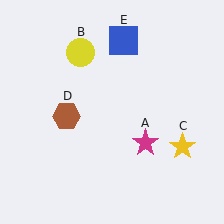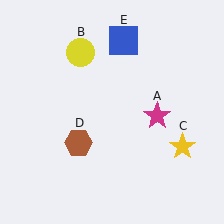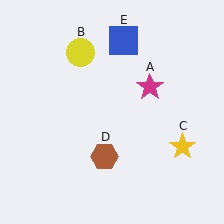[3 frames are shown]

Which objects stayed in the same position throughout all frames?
Yellow circle (object B) and yellow star (object C) and blue square (object E) remained stationary.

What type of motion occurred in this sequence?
The magenta star (object A), brown hexagon (object D) rotated counterclockwise around the center of the scene.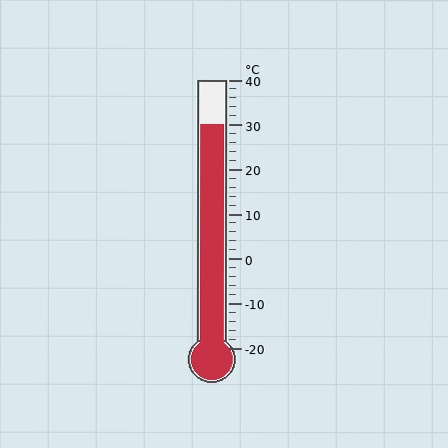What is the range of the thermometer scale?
The thermometer scale ranges from -20°C to 40°C.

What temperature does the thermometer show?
The thermometer shows approximately 30°C.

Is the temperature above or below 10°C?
The temperature is above 10°C.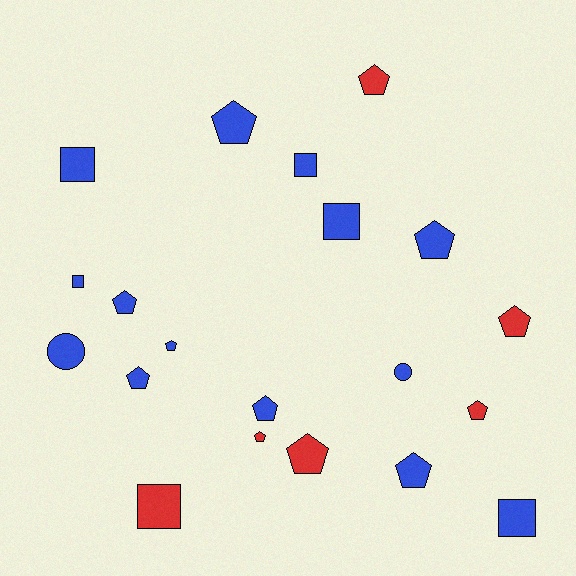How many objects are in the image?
There are 20 objects.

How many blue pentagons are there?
There are 7 blue pentagons.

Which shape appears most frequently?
Pentagon, with 12 objects.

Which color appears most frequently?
Blue, with 14 objects.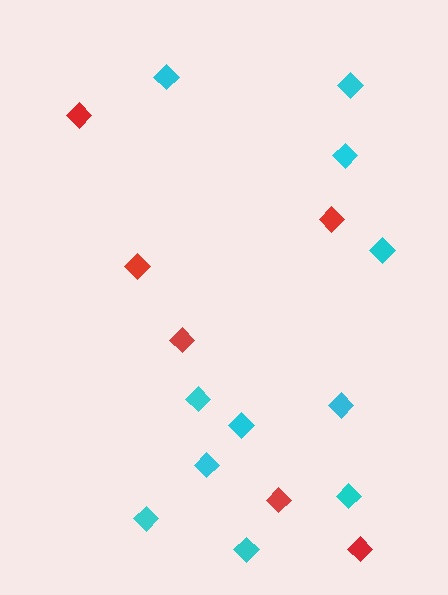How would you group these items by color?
There are 2 groups: one group of red diamonds (6) and one group of cyan diamonds (11).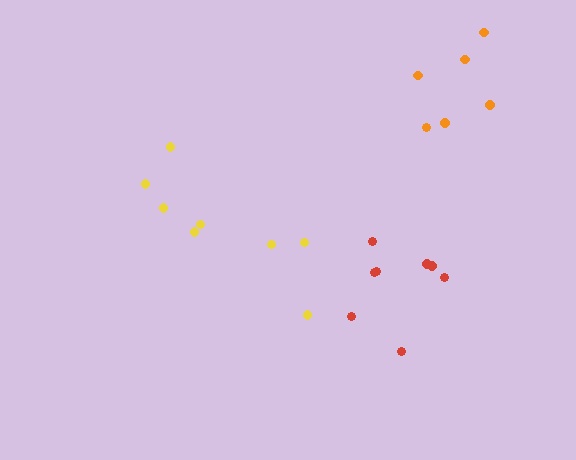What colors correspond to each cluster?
The clusters are colored: red, orange, yellow.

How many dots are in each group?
Group 1: 8 dots, Group 2: 6 dots, Group 3: 8 dots (22 total).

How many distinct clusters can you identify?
There are 3 distinct clusters.